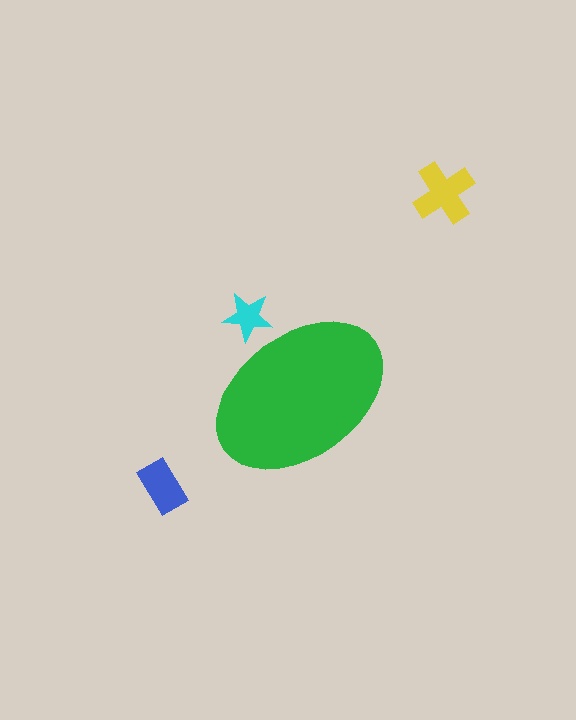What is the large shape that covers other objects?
A green ellipse.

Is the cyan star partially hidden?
Yes, the cyan star is partially hidden behind the green ellipse.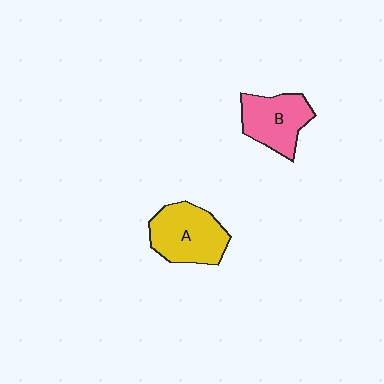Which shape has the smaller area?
Shape B (pink).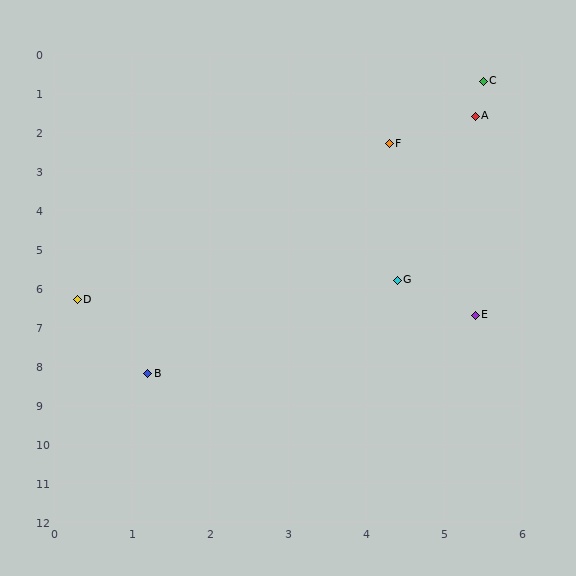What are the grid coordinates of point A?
Point A is at approximately (5.4, 1.6).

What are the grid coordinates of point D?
Point D is at approximately (0.3, 6.3).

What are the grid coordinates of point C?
Point C is at approximately (5.5, 0.7).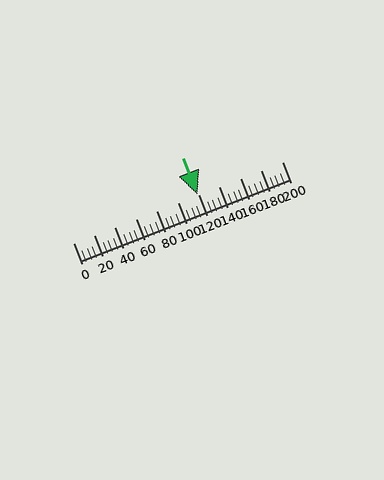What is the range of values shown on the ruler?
The ruler shows values from 0 to 200.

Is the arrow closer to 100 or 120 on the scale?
The arrow is closer to 120.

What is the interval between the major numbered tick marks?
The major tick marks are spaced 20 units apart.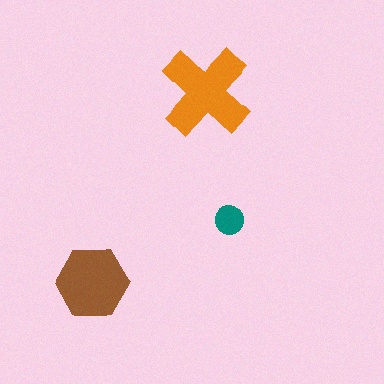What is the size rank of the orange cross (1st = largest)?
1st.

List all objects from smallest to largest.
The teal circle, the brown hexagon, the orange cross.